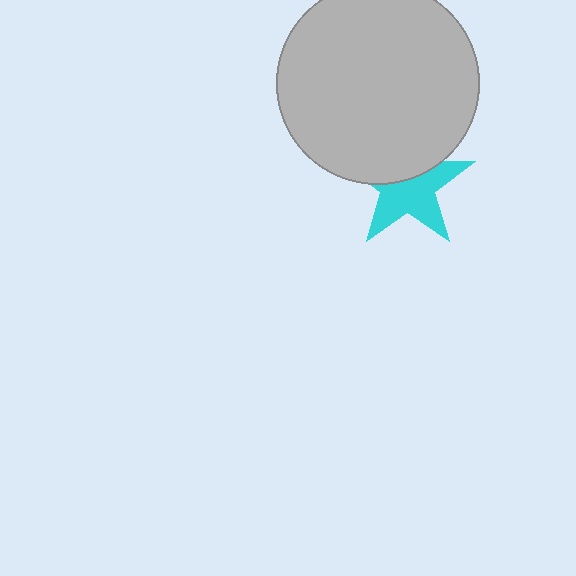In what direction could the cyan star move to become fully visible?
The cyan star could move down. That would shift it out from behind the light gray circle entirely.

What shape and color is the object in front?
The object in front is a light gray circle.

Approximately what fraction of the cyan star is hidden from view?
Roughly 41% of the cyan star is hidden behind the light gray circle.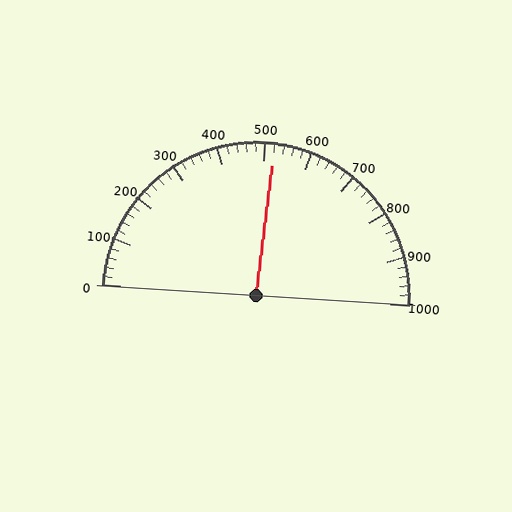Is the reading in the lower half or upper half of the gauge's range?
The reading is in the upper half of the range (0 to 1000).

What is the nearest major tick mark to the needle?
The nearest major tick mark is 500.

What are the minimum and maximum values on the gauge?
The gauge ranges from 0 to 1000.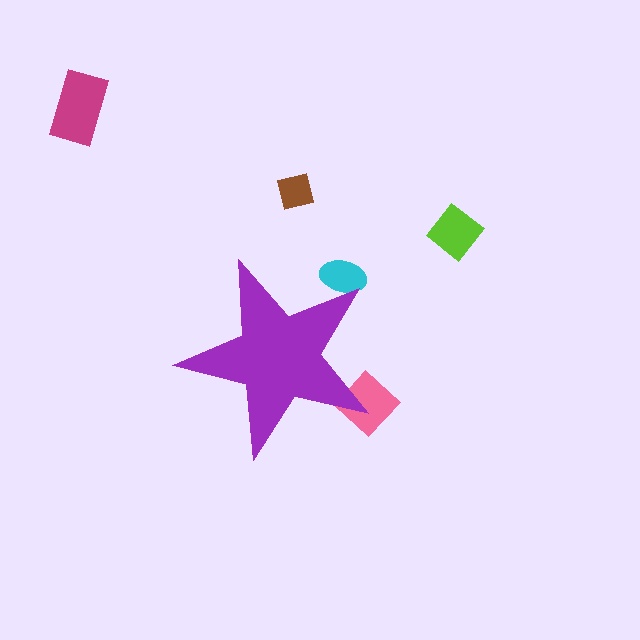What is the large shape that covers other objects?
A purple star.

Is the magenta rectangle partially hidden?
No, the magenta rectangle is fully visible.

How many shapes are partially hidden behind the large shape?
2 shapes are partially hidden.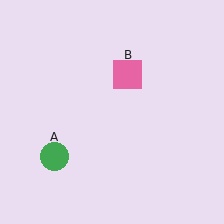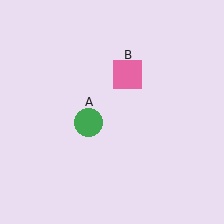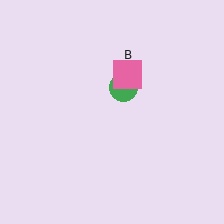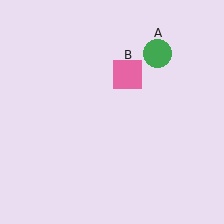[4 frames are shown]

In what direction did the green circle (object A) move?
The green circle (object A) moved up and to the right.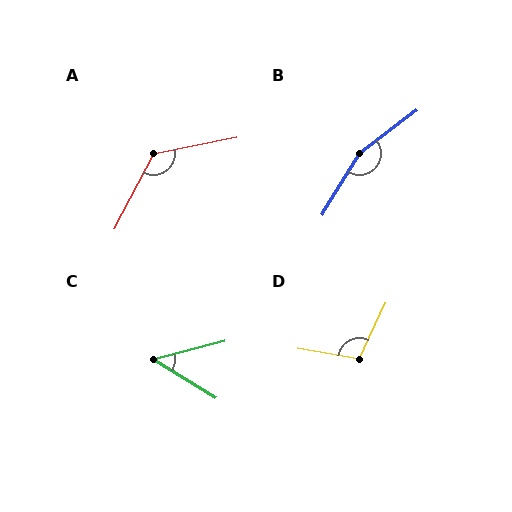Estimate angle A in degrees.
Approximately 129 degrees.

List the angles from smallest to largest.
C (46°), D (105°), A (129°), B (158°).